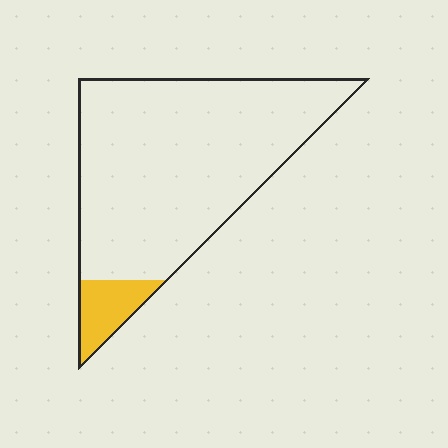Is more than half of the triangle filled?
No.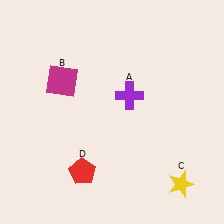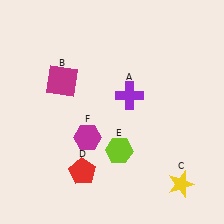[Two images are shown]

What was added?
A lime hexagon (E), a magenta hexagon (F) were added in Image 2.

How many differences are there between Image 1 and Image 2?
There are 2 differences between the two images.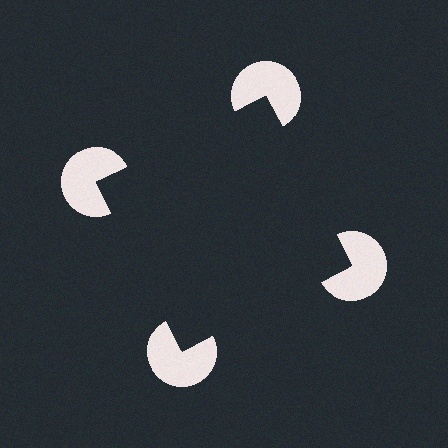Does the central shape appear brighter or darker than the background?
It typically appears slightly darker than the background, even though no actual brightness change is drawn.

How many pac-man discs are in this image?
There are 4 — one at each vertex of the illusory square.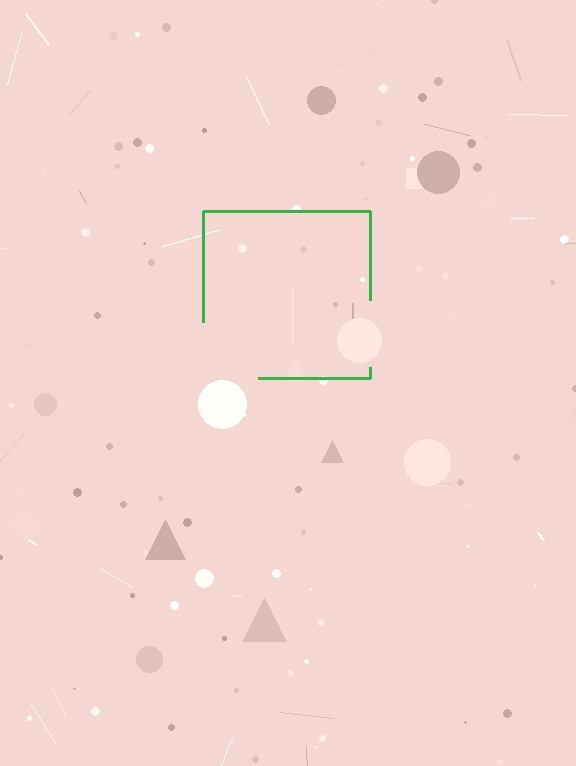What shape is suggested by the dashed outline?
The dashed outline suggests a square.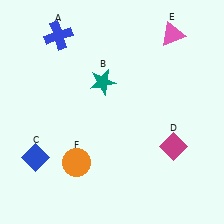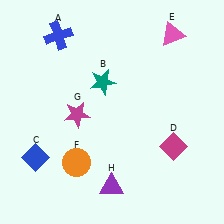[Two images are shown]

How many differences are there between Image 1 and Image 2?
There are 2 differences between the two images.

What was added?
A magenta star (G), a purple triangle (H) were added in Image 2.